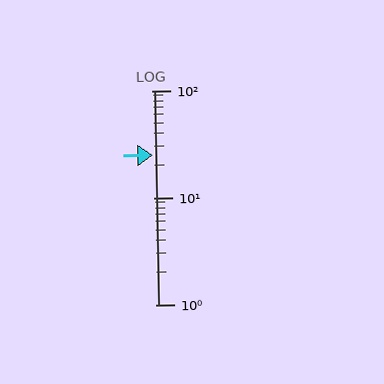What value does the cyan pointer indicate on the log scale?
The pointer indicates approximately 25.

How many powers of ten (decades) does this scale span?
The scale spans 2 decades, from 1 to 100.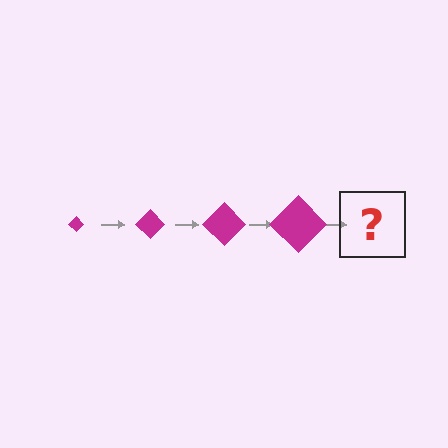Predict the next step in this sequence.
The next step is a magenta diamond, larger than the previous one.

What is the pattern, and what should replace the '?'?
The pattern is that the diamond gets progressively larger each step. The '?' should be a magenta diamond, larger than the previous one.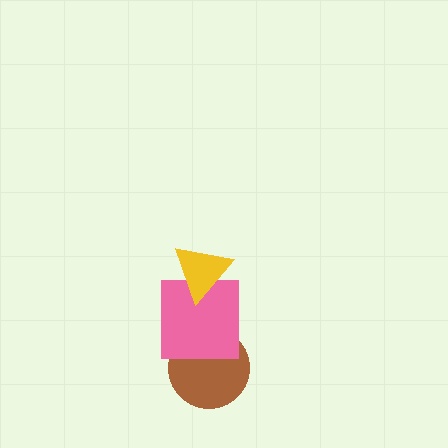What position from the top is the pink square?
The pink square is 2nd from the top.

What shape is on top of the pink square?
The yellow triangle is on top of the pink square.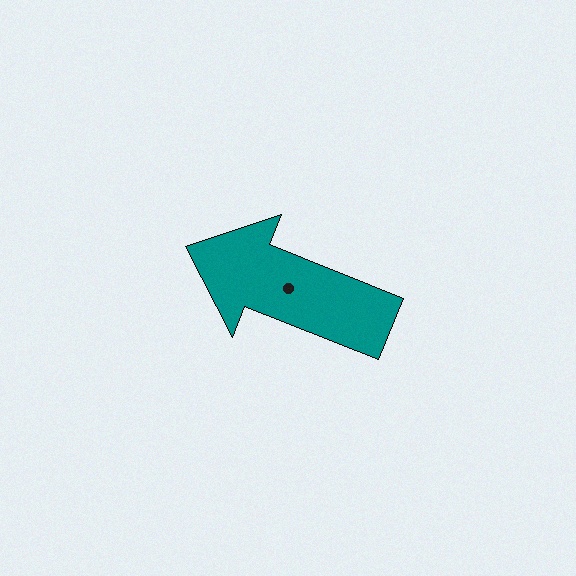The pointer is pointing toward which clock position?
Roughly 10 o'clock.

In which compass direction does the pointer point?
West.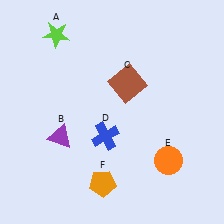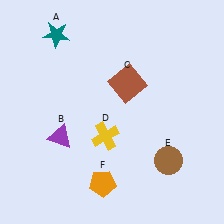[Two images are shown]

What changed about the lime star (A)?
In Image 1, A is lime. In Image 2, it changed to teal.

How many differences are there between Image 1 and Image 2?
There are 3 differences between the two images.